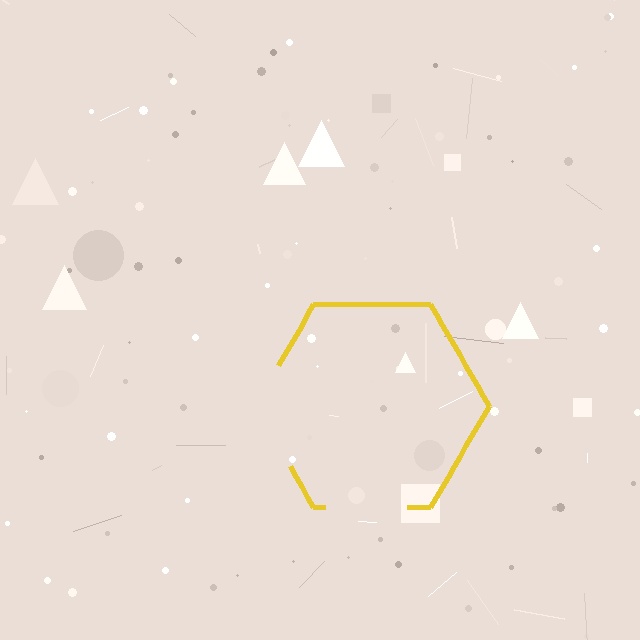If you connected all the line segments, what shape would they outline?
They would outline a hexagon.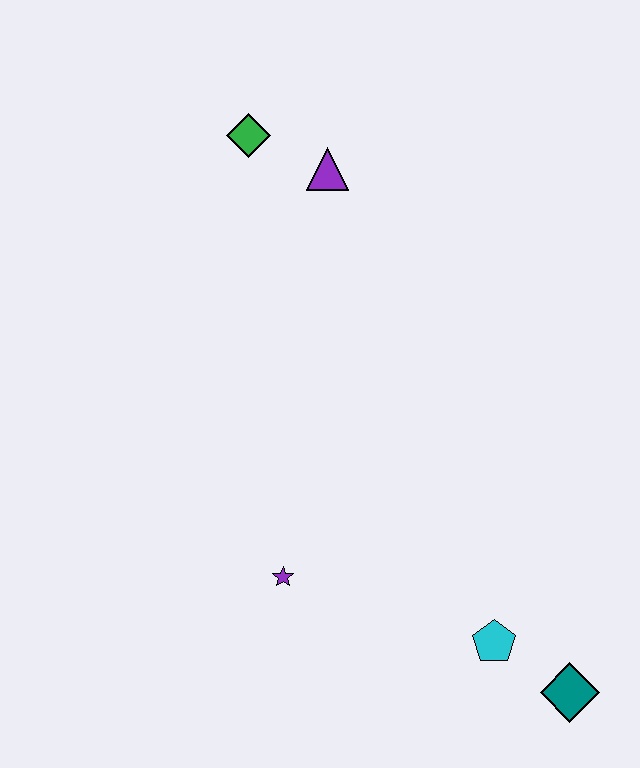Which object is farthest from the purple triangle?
The teal diamond is farthest from the purple triangle.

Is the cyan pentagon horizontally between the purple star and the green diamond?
No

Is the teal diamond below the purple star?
Yes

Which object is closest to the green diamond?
The purple triangle is closest to the green diamond.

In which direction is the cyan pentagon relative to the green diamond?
The cyan pentagon is below the green diamond.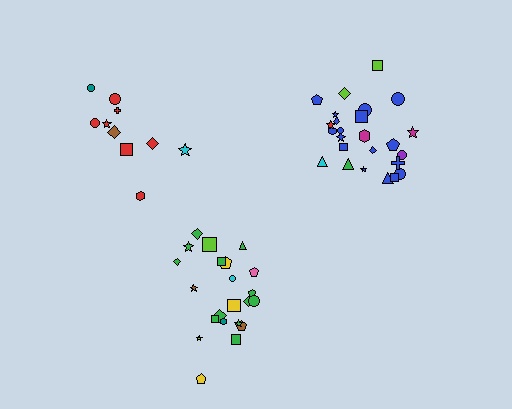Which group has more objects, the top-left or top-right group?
The top-right group.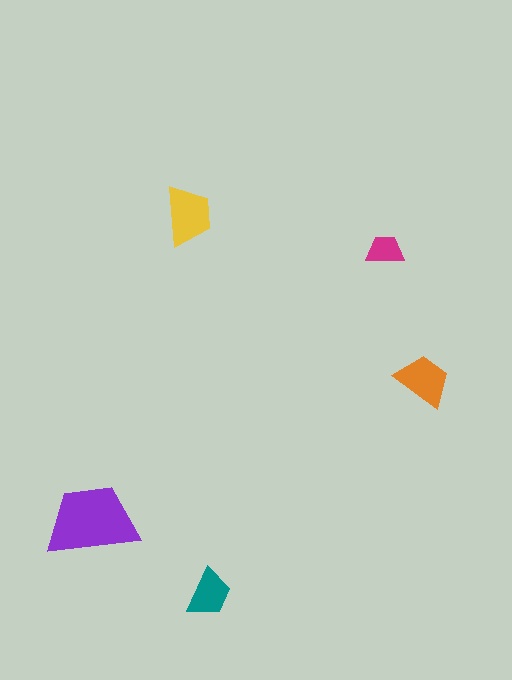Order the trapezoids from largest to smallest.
the purple one, the yellow one, the orange one, the teal one, the magenta one.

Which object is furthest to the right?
The orange trapezoid is rightmost.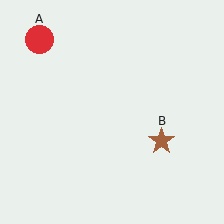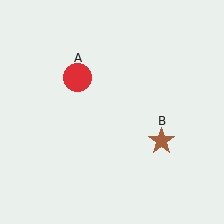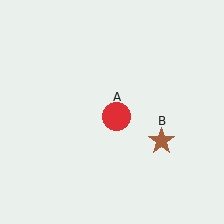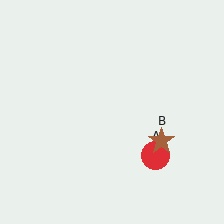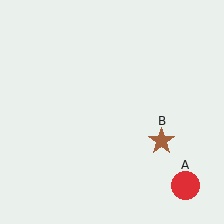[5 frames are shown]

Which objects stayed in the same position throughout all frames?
Brown star (object B) remained stationary.